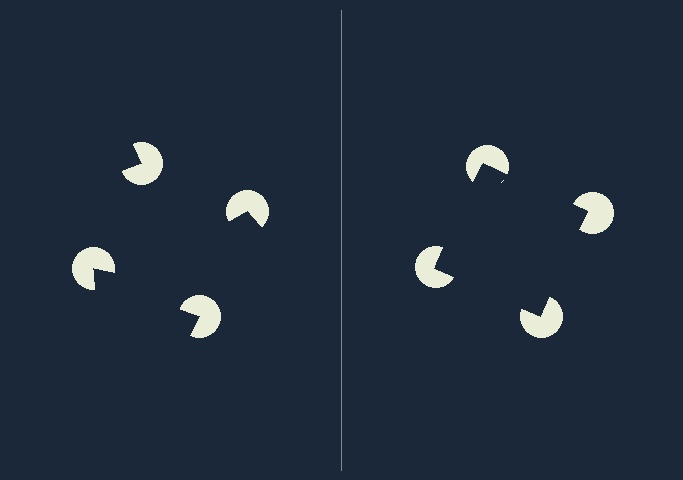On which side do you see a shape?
An illusory square appears on the right side. On the left side the wedge cuts are rotated, so no coherent shape forms.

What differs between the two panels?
The pac-man discs are positioned identically on both sides; only the wedge orientations differ. On the right they align to a square; on the left they are misaligned.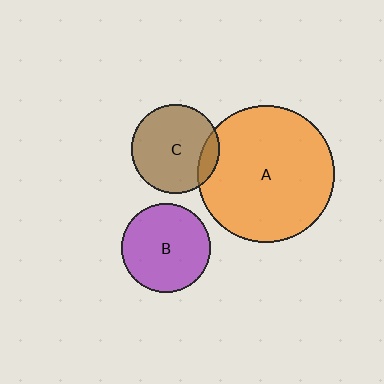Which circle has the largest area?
Circle A (orange).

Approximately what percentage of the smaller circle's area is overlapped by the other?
Approximately 15%.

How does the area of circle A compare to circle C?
Approximately 2.4 times.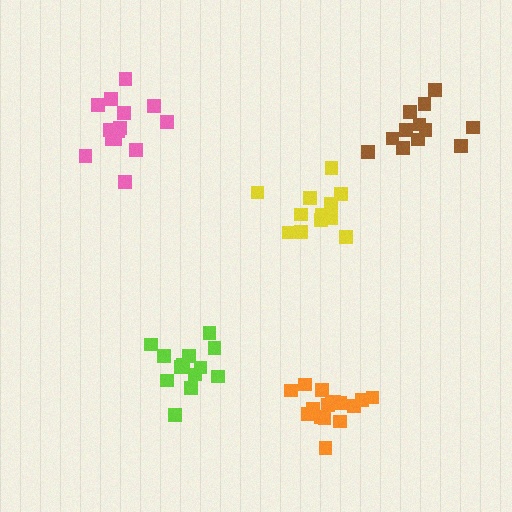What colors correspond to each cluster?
The clusters are colored: orange, lime, brown, pink, yellow.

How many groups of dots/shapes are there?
There are 5 groups.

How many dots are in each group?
Group 1: 16 dots, Group 2: 13 dots, Group 3: 12 dots, Group 4: 15 dots, Group 5: 12 dots (68 total).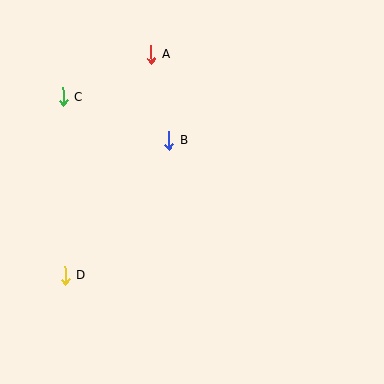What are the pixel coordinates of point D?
Point D is at (65, 276).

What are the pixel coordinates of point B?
Point B is at (169, 140).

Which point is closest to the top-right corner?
Point A is closest to the top-right corner.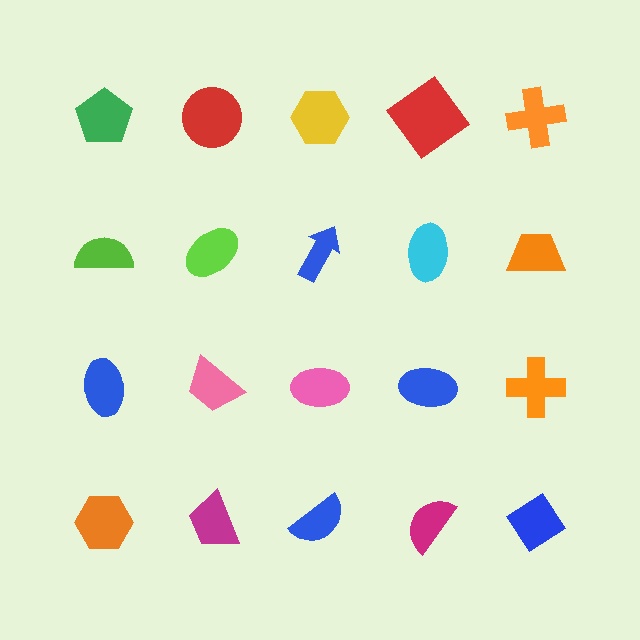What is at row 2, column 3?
A blue arrow.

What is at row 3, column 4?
A blue ellipse.